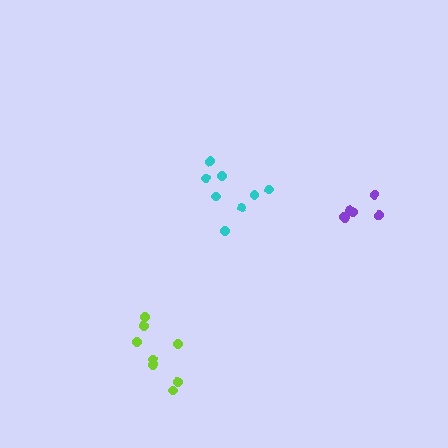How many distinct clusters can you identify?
There are 3 distinct clusters.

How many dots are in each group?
Group 1: 6 dots, Group 2: 8 dots, Group 3: 8 dots (22 total).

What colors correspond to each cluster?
The clusters are colored: purple, lime, cyan.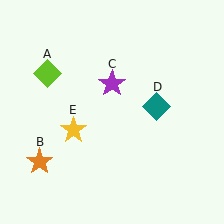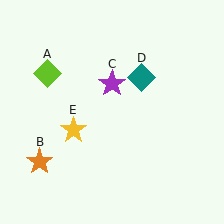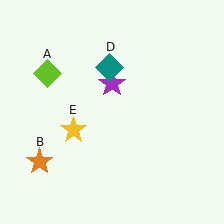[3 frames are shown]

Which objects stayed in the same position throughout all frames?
Lime diamond (object A) and orange star (object B) and purple star (object C) and yellow star (object E) remained stationary.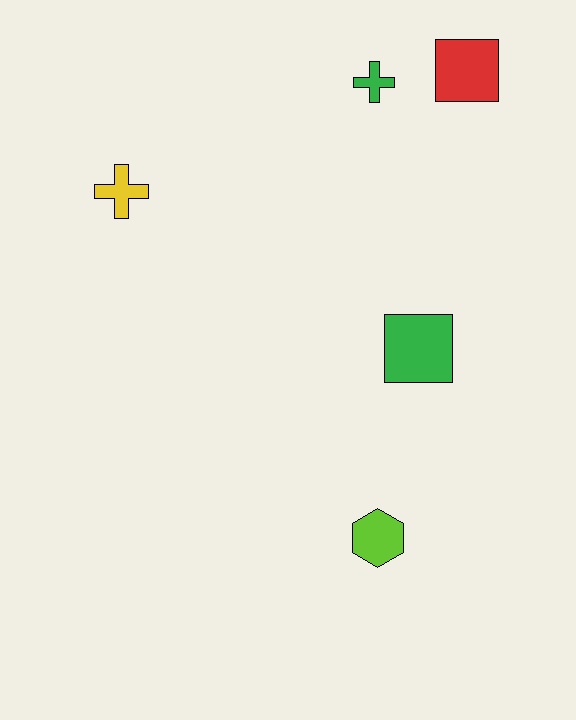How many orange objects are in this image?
There are no orange objects.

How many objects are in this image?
There are 5 objects.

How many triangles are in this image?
There are no triangles.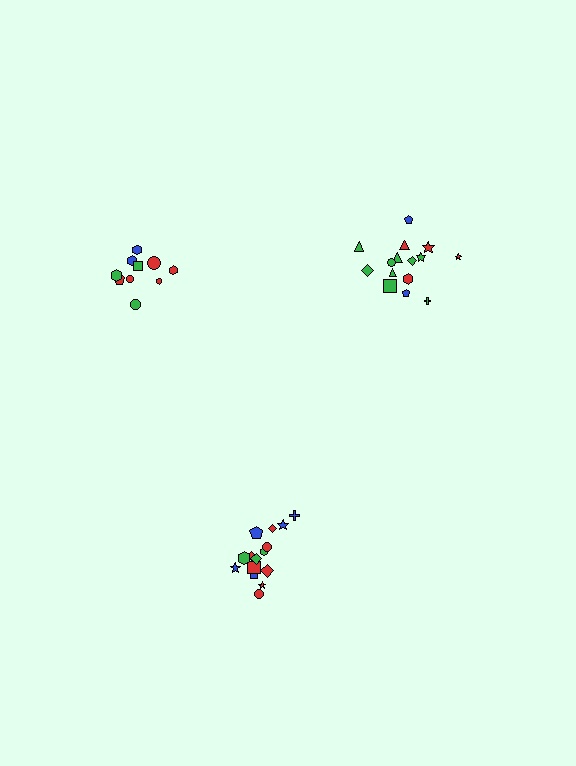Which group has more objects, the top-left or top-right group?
The top-right group.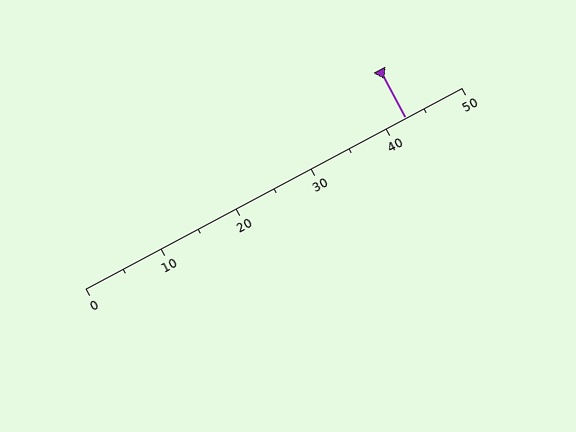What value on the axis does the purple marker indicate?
The marker indicates approximately 42.5.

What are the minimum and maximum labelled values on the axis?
The axis runs from 0 to 50.